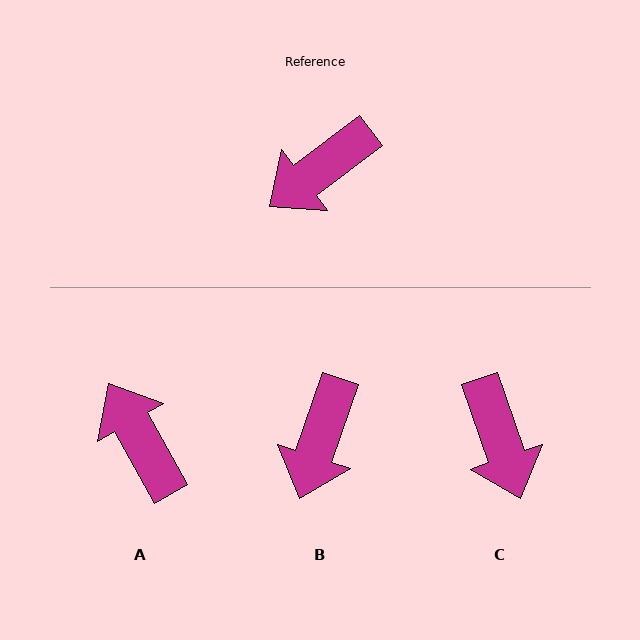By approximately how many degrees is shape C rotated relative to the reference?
Approximately 72 degrees counter-clockwise.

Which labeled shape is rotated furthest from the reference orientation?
A, about 97 degrees away.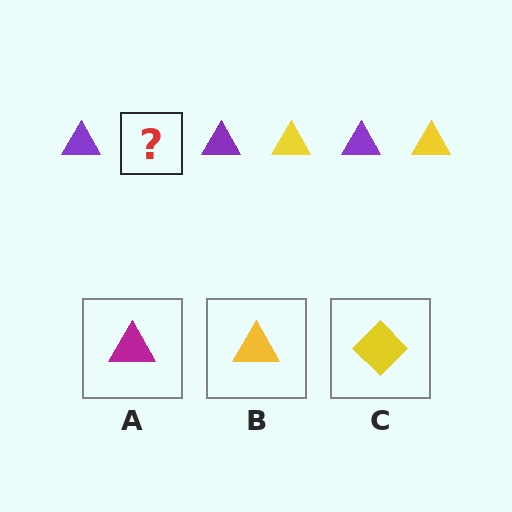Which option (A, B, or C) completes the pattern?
B.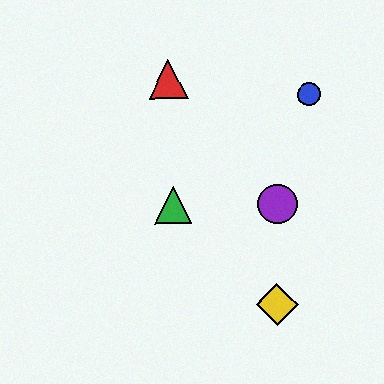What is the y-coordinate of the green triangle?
The green triangle is at y≈205.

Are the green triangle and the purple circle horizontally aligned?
Yes, both are at y≈205.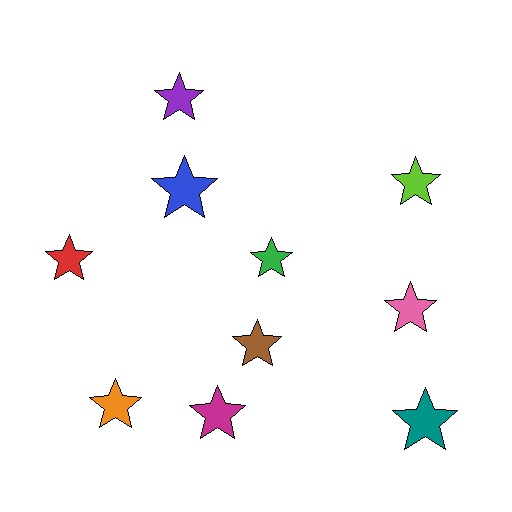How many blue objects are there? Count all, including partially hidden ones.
There is 1 blue object.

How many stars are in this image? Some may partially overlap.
There are 10 stars.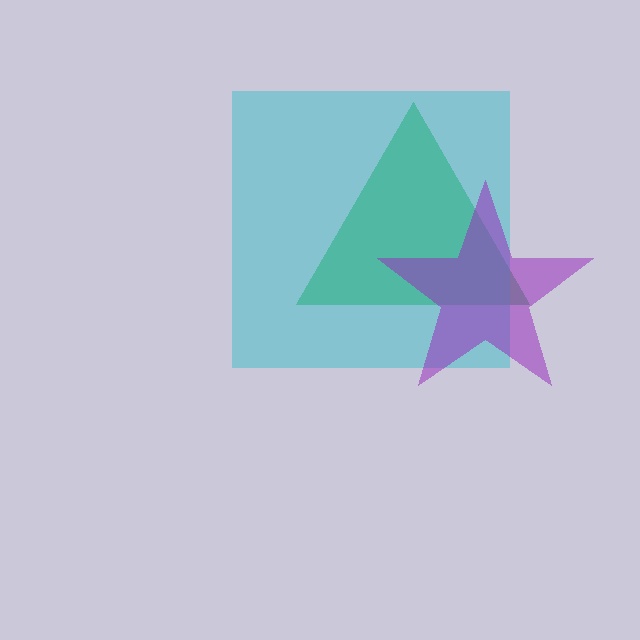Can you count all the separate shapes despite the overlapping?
Yes, there are 3 separate shapes.